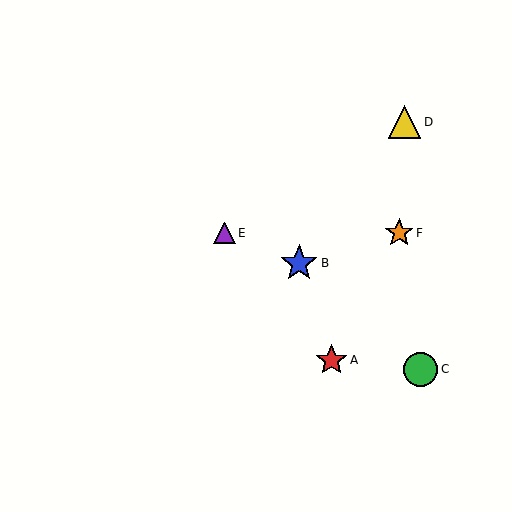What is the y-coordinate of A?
Object A is at y≈360.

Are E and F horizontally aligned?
Yes, both are at y≈233.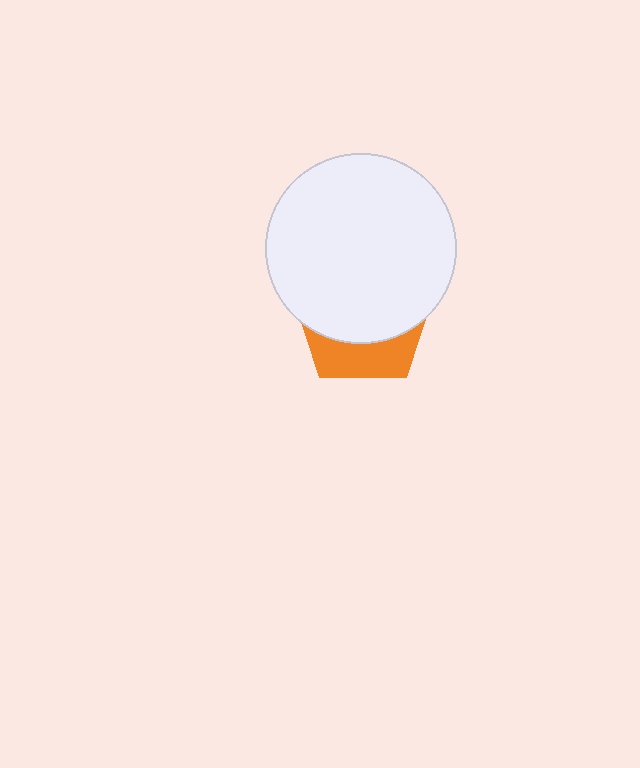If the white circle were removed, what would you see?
You would see the complete orange pentagon.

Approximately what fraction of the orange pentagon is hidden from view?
Roughly 69% of the orange pentagon is hidden behind the white circle.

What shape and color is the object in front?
The object in front is a white circle.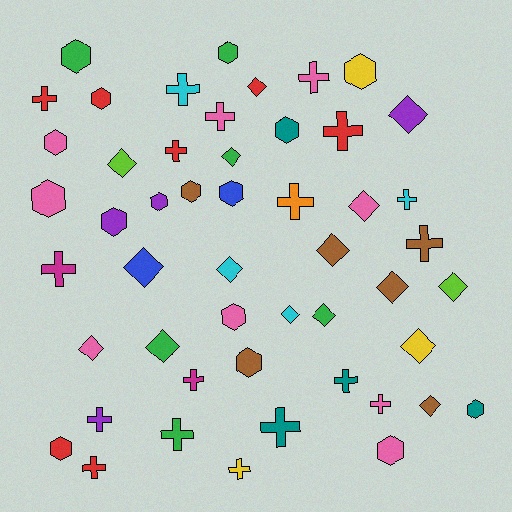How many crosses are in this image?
There are 18 crosses.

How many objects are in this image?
There are 50 objects.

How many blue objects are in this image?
There are 2 blue objects.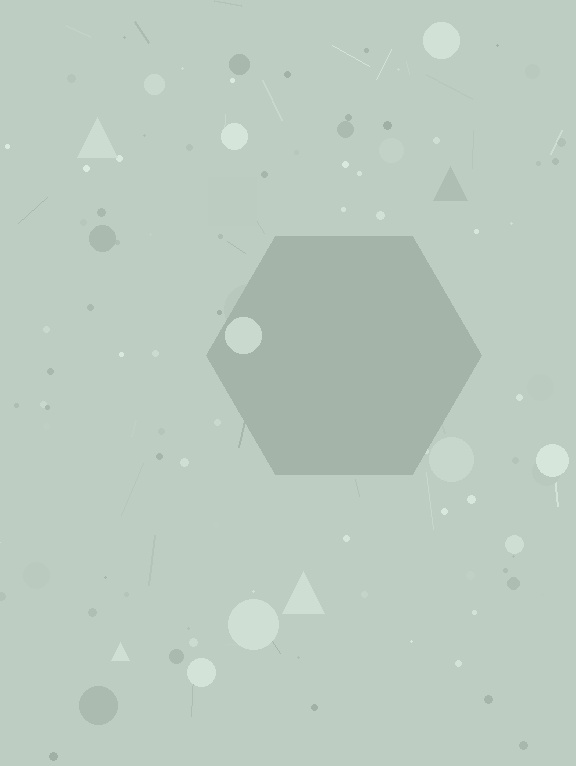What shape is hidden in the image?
A hexagon is hidden in the image.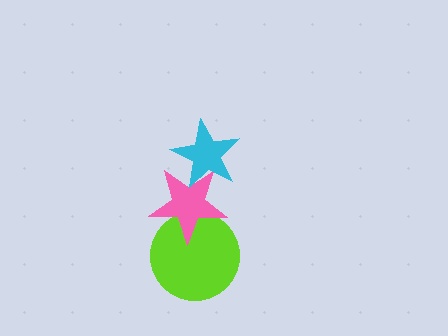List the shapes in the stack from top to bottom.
From top to bottom: the cyan star, the pink star, the lime circle.